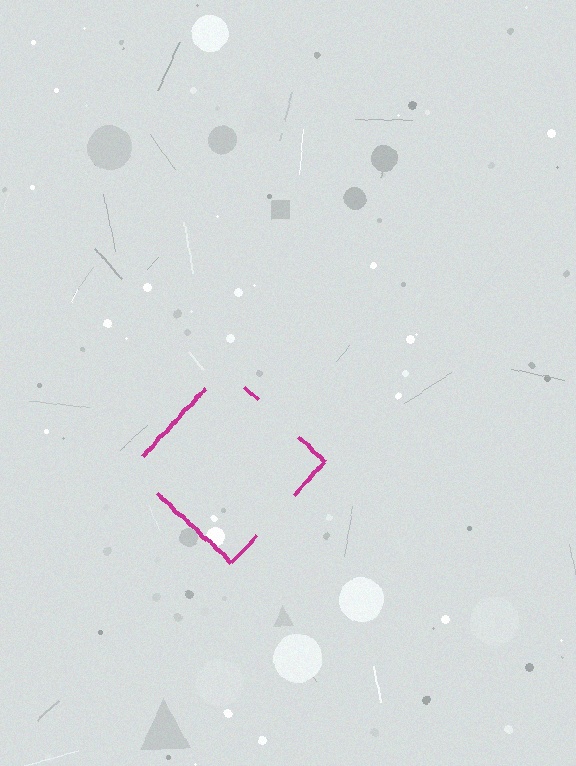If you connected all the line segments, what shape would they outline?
They would outline a diamond.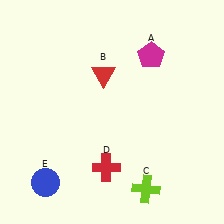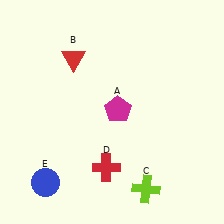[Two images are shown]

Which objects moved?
The objects that moved are: the magenta pentagon (A), the red triangle (B).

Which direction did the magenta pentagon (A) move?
The magenta pentagon (A) moved down.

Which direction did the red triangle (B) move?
The red triangle (B) moved left.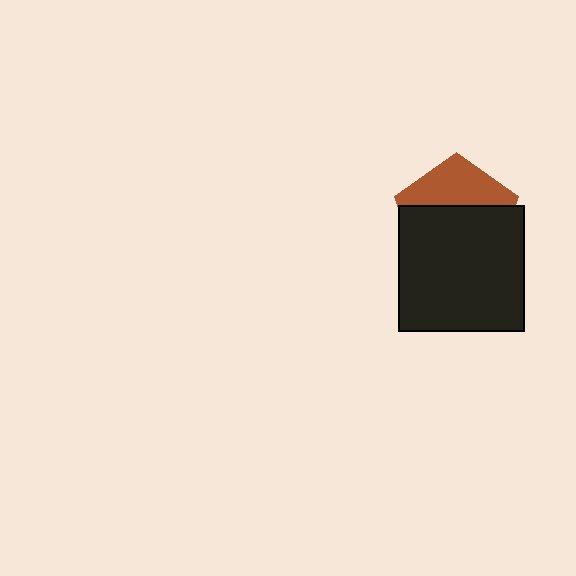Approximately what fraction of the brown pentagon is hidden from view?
Roughly 62% of the brown pentagon is hidden behind the black square.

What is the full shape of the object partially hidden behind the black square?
The partially hidden object is a brown pentagon.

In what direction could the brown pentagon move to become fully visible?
The brown pentagon could move up. That would shift it out from behind the black square entirely.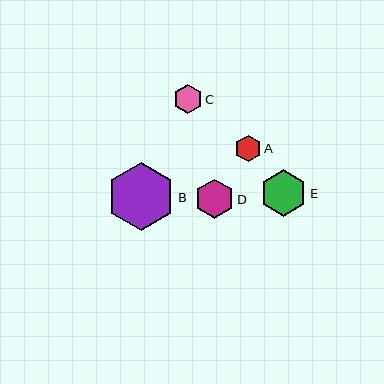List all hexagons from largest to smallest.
From largest to smallest: B, E, D, C, A.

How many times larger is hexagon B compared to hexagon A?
Hexagon B is approximately 2.6 times the size of hexagon A.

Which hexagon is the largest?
Hexagon B is the largest with a size of approximately 69 pixels.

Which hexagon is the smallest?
Hexagon A is the smallest with a size of approximately 26 pixels.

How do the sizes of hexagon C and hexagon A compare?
Hexagon C and hexagon A are approximately the same size.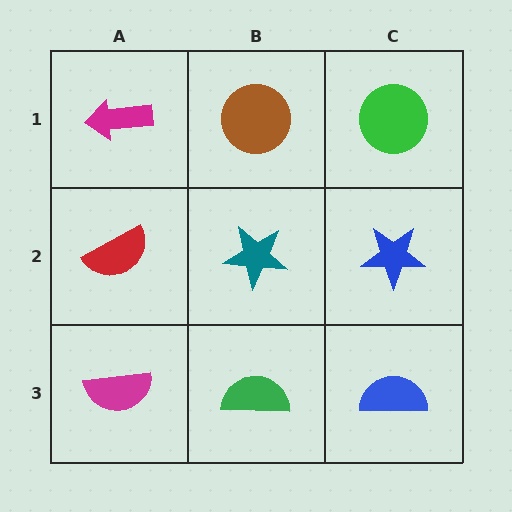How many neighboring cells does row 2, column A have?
3.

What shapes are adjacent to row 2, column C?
A green circle (row 1, column C), a blue semicircle (row 3, column C), a teal star (row 2, column B).